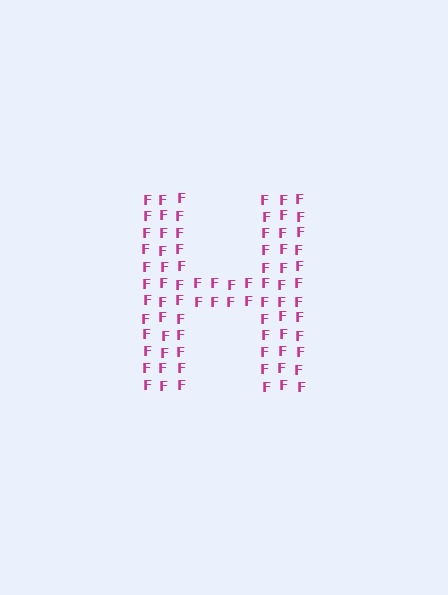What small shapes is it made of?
It is made of small letter F's.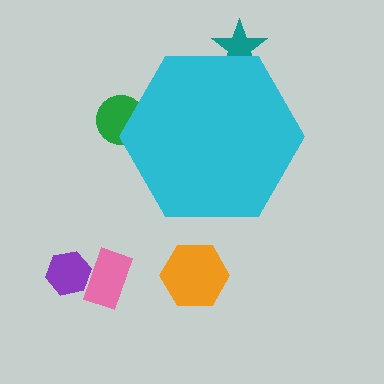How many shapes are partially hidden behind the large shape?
2 shapes are partially hidden.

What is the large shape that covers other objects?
A cyan hexagon.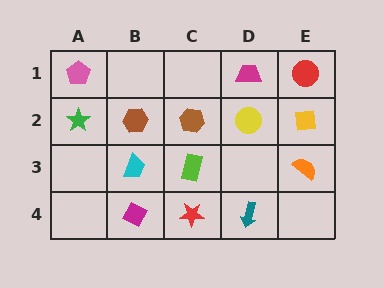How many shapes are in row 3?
3 shapes.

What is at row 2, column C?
A brown hexagon.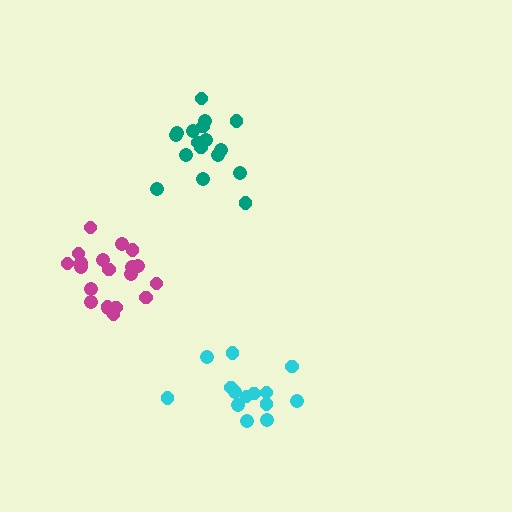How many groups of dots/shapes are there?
There are 3 groups.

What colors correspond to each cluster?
The clusters are colored: magenta, teal, cyan.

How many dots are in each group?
Group 1: 20 dots, Group 2: 17 dots, Group 3: 14 dots (51 total).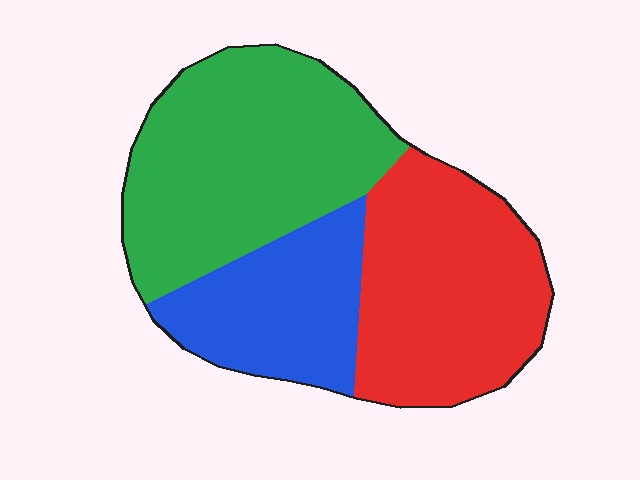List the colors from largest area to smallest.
From largest to smallest: green, red, blue.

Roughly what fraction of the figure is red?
Red takes up about three eighths (3/8) of the figure.